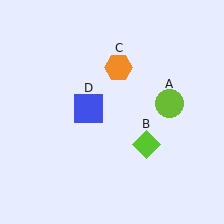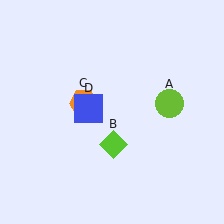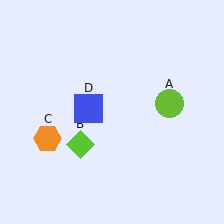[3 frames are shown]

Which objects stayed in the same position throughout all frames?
Lime circle (object A) and blue square (object D) remained stationary.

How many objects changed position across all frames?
2 objects changed position: lime diamond (object B), orange hexagon (object C).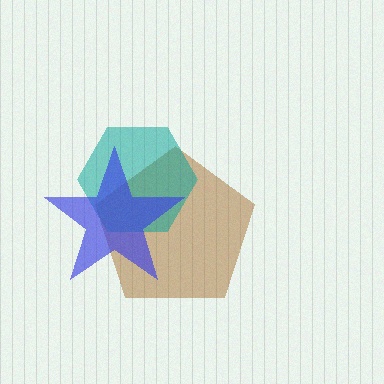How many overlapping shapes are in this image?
There are 3 overlapping shapes in the image.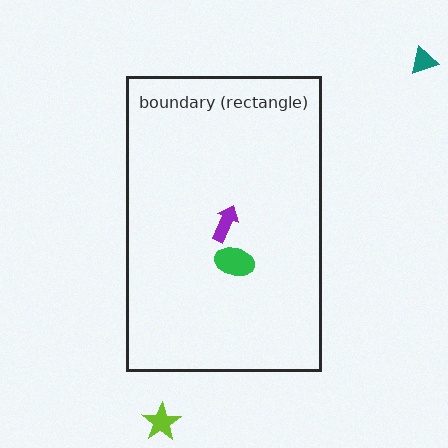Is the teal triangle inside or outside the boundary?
Outside.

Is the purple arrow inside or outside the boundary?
Inside.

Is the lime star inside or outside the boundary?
Outside.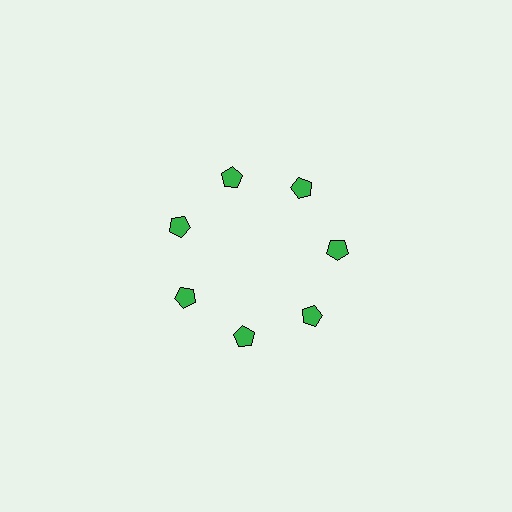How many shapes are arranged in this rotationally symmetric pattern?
There are 7 shapes, arranged in 7 groups of 1.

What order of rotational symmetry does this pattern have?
This pattern has 7-fold rotational symmetry.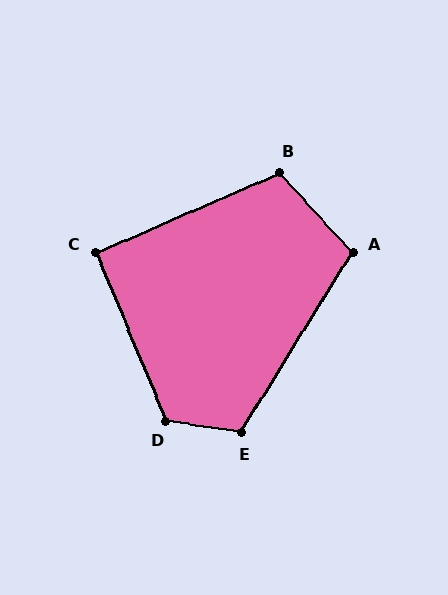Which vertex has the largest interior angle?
D, at approximately 122 degrees.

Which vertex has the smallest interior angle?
C, at approximately 91 degrees.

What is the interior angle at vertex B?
Approximately 109 degrees (obtuse).